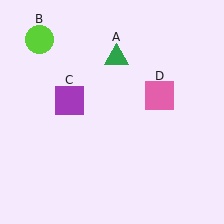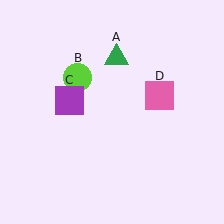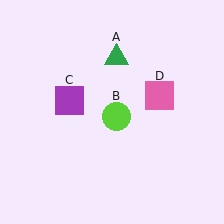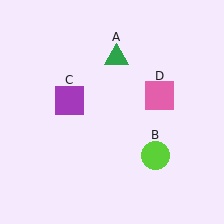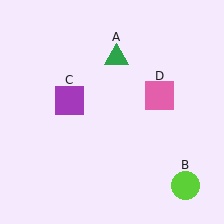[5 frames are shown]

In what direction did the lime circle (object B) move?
The lime circle (object B) moved down and to the right.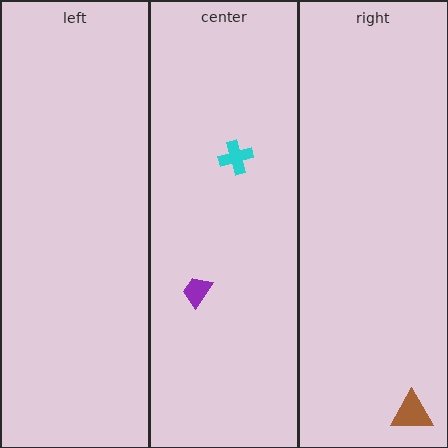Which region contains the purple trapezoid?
The center region.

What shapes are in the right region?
The brown triangle.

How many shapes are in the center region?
2.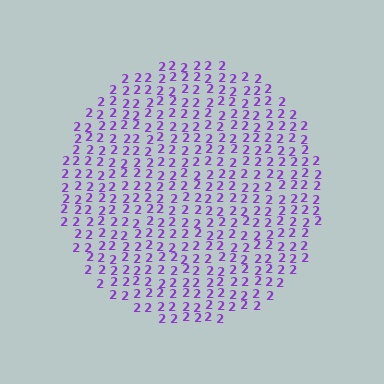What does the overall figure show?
The overall figure shows a circle.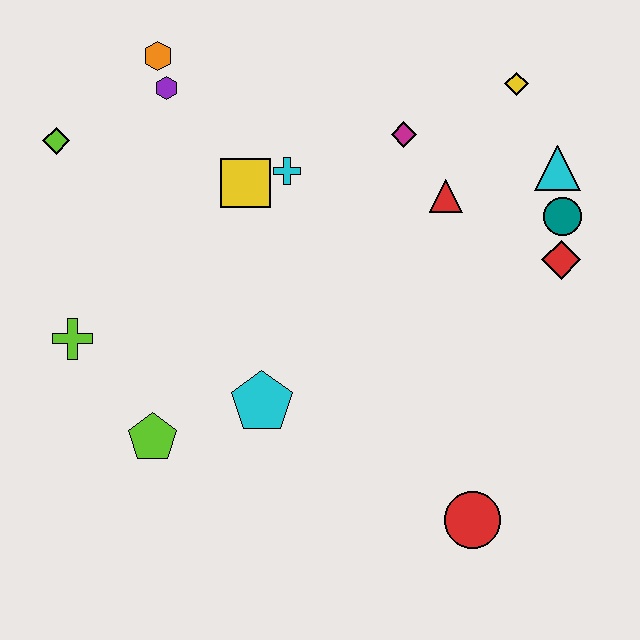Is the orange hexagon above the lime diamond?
Yes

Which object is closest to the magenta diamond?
The red triangle is closest to the magenta diamond.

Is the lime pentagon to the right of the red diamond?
No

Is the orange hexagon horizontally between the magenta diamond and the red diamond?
No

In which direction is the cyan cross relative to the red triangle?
The cyan cross is to the left of the red triangle.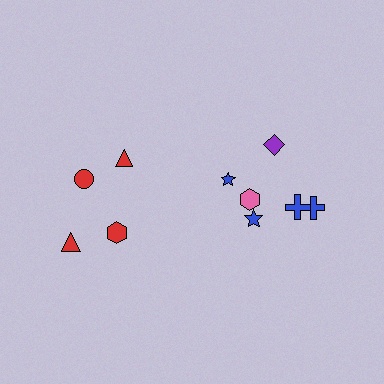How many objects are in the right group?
There are 6 objects.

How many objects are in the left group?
There are 4 objects.